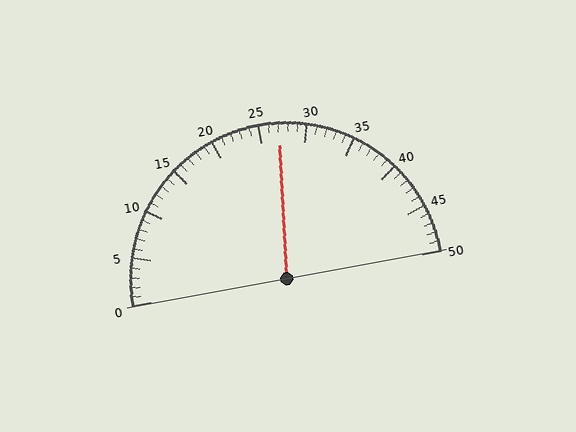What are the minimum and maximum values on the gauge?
The gauge ranges from 0 to 50.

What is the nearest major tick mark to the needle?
The nearest major tick mark is 25.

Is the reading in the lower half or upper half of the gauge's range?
The reading is in the upper half of the range (0 to 50).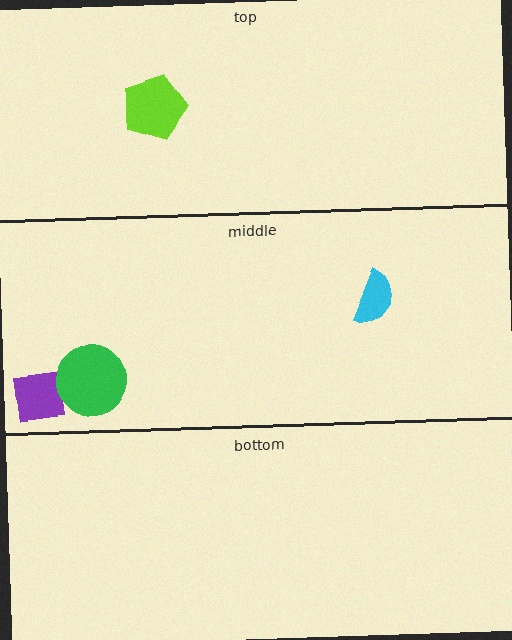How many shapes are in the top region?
1.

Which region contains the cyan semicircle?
The middle region.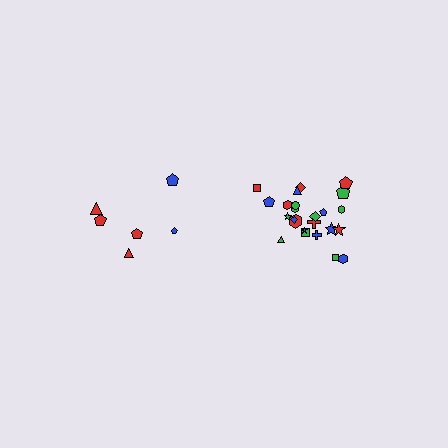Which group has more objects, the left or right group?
The right group.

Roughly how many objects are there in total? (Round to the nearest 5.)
Roughly 30 objects in total.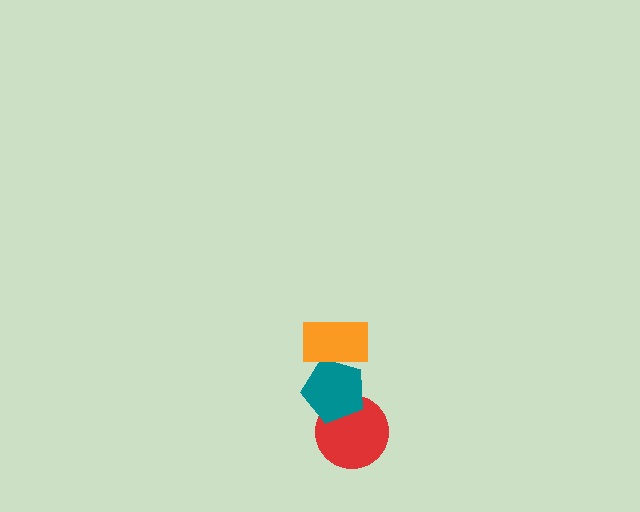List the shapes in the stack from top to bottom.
From top to bottom: the orange rectangle, the teal pentagon, the red circle.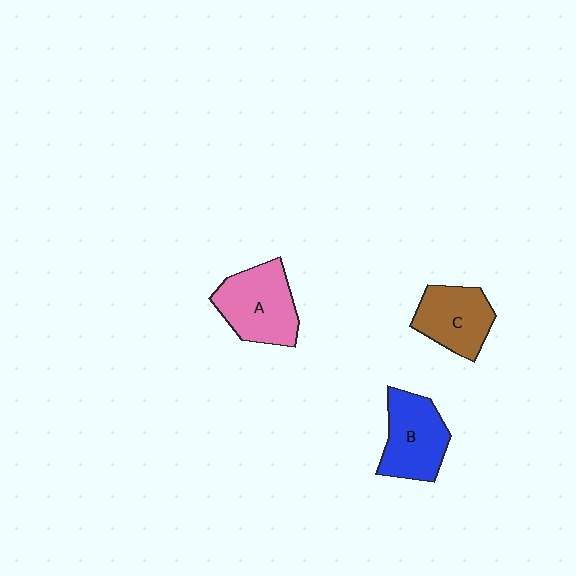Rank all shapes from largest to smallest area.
From largest to smallest: A (pink), B (blue), C (brown).